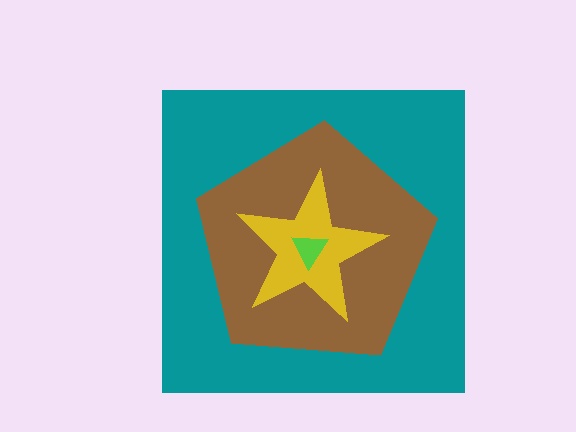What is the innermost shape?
The lime triangle.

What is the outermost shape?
The teal square.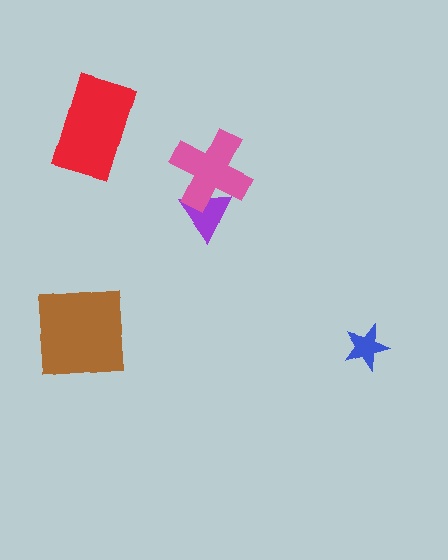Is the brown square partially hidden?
No, no other shape covers it.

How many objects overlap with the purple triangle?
1 object overlaps with the purple triangle.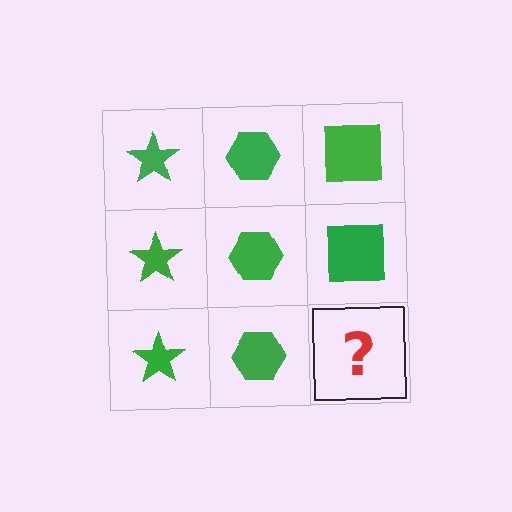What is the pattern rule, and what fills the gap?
The rule is that each column has a consistent shape. The gap should be filled with a green square.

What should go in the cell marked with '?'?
The missing cell should contain a green square.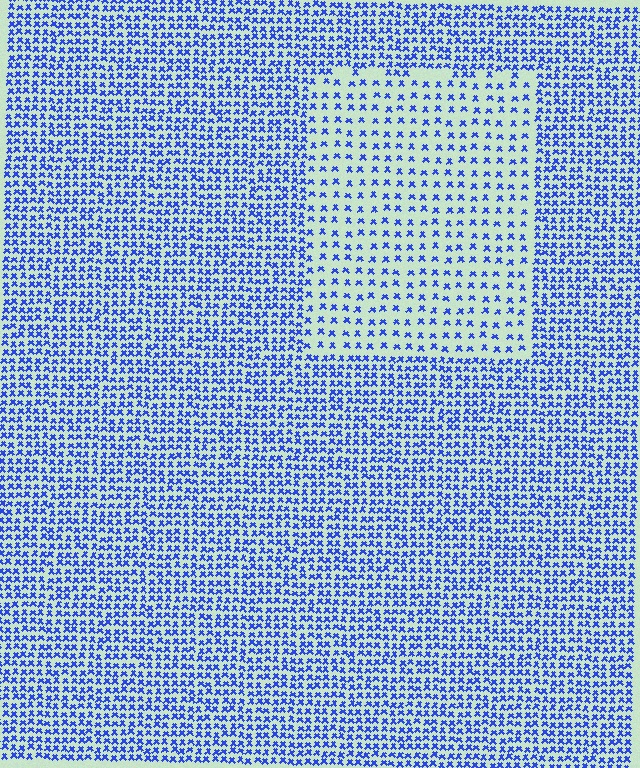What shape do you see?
I see a rectangle.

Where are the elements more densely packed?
The elements are more densely packed outside the rectangle boundary.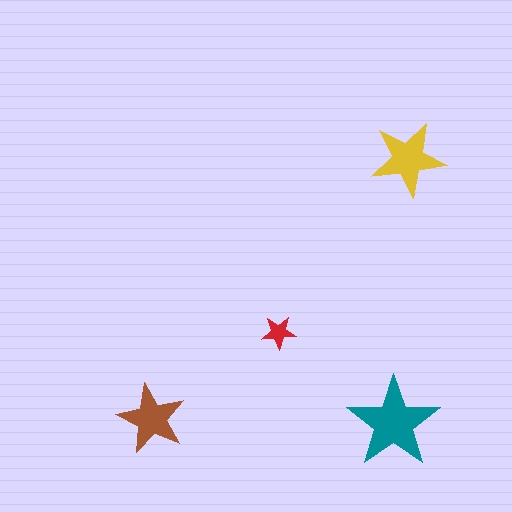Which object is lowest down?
The teal star is bottommost.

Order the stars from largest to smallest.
the teal one, the yellow one, the brown one, the red one.